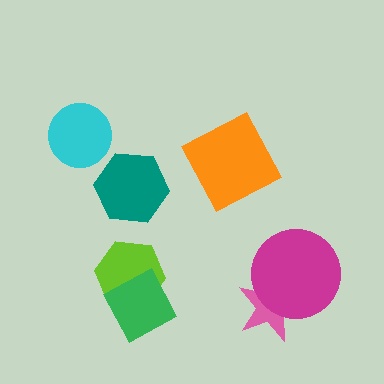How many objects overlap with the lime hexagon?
1 object overlaps with the lime hexagon.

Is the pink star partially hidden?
Yes, it is partially covered by another shape.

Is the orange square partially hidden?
No, no other shape covers it.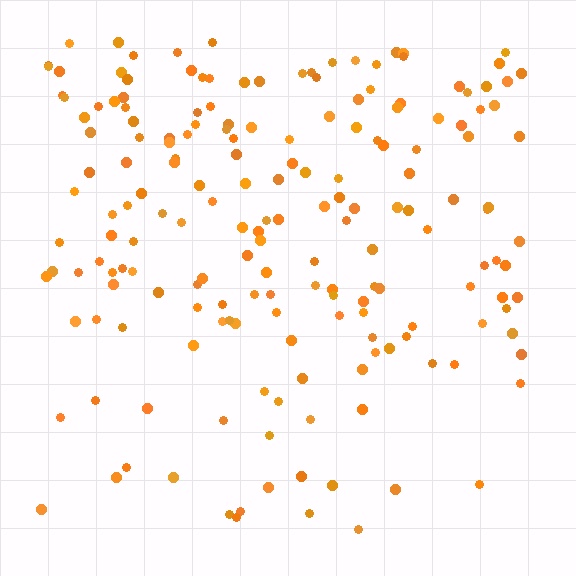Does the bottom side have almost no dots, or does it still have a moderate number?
Still a moderate number, just noticeably fewer than the top.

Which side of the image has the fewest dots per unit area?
The bottom.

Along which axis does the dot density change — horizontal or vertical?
Vertical.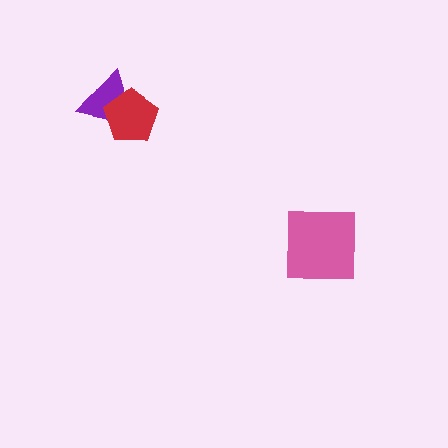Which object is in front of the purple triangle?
The red pentagon is in front of the purple triangle.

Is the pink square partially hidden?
No, no other shape covers it.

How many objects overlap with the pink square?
0 objects overlap with the pink square.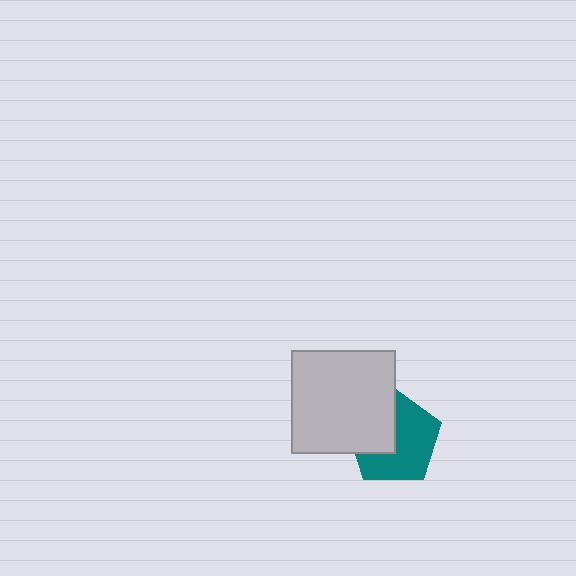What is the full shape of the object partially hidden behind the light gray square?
The partially hidden object is a teal pentagon.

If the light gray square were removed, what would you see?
You would see the complete teal pentagon.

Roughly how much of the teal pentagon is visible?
About half of it is visible (roughly 62%).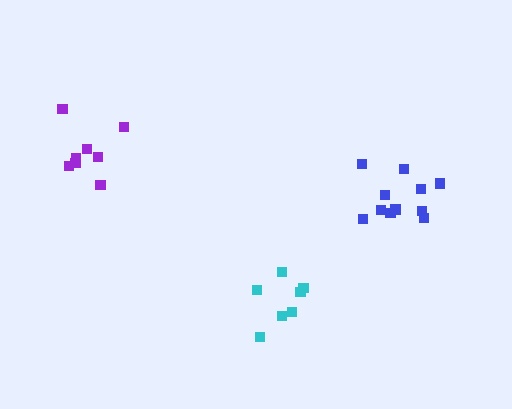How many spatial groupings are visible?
There are 3 spatial groupings.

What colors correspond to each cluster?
The clusters are colored: blue, purple, cyan.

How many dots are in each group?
Group 1: 11 dots, Group 2: 8 dots, Group 3: 7 dots (26 total).